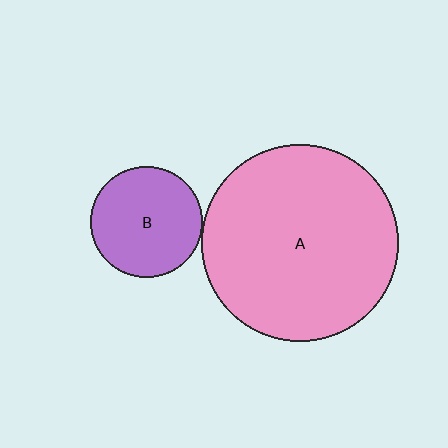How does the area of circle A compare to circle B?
Approximately 3.1 times.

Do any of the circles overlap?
No, none of the circles overlap.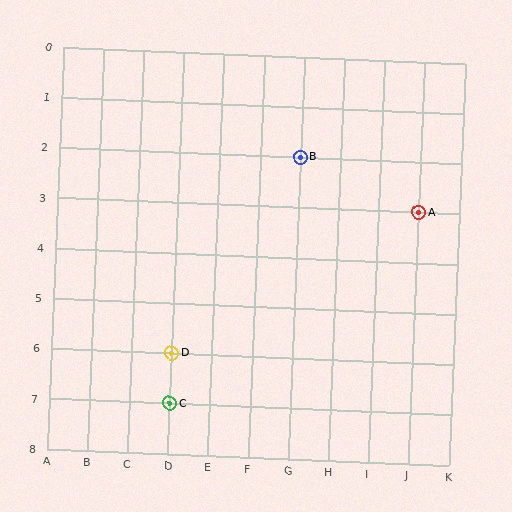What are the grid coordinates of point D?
Point D is at grid coordinates (D, 6).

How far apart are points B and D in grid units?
Points B and D are 3 columns and 4 rows apart (about 5.0 grid units diagonally).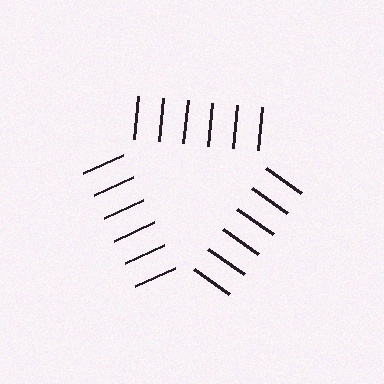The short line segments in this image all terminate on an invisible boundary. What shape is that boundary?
An illusory triangle — the line segments terminate on its edges but no continuous stroke is drawn.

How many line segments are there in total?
18 — 6 along each of the 3 edges.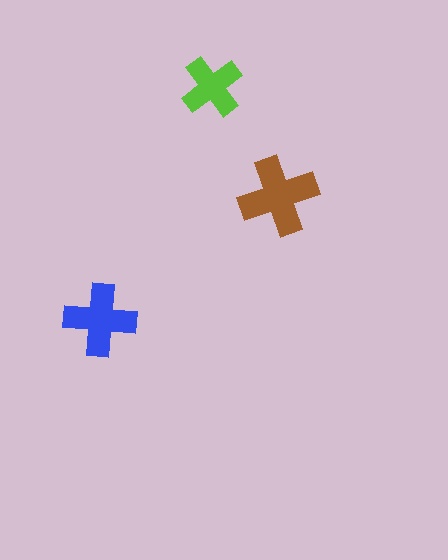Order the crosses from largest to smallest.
the brown one, the blue one, the lime one.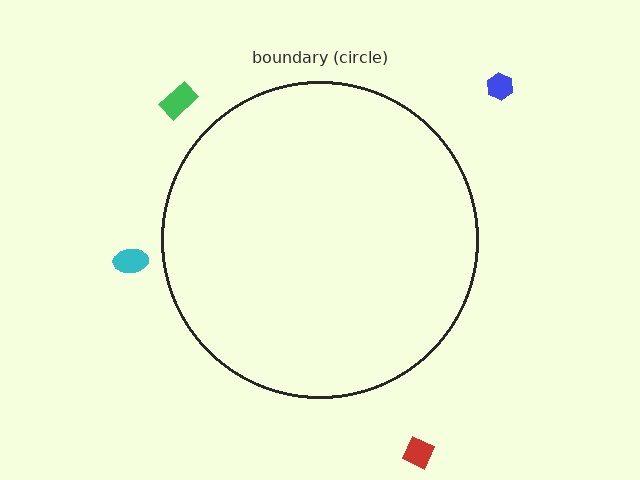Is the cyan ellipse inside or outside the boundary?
Outside.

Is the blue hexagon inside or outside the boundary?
Outside.